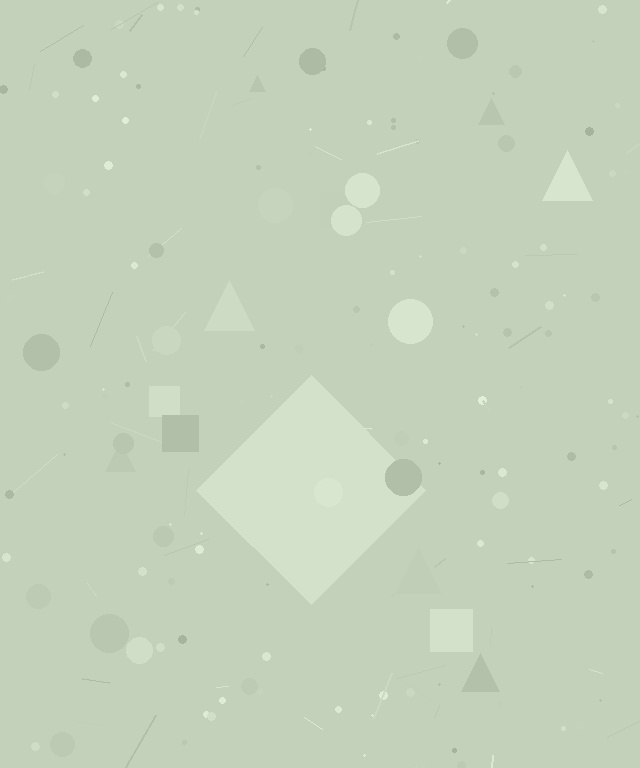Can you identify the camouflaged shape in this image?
The camouflaged shape is a diamond.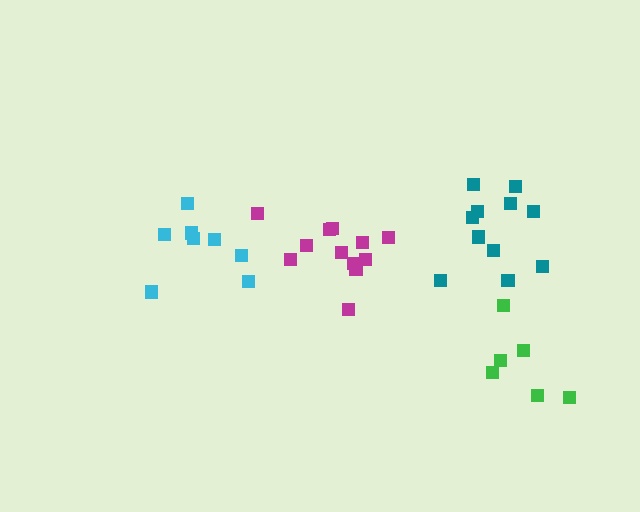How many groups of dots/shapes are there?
There are 4 groups.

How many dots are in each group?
Group 1: 11 dots, Group 2: 12 dots, Group 3: 6 dots, Group 4: 8 dots (37 total).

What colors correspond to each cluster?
The clusters are colored: teal, magenta, green, cyan.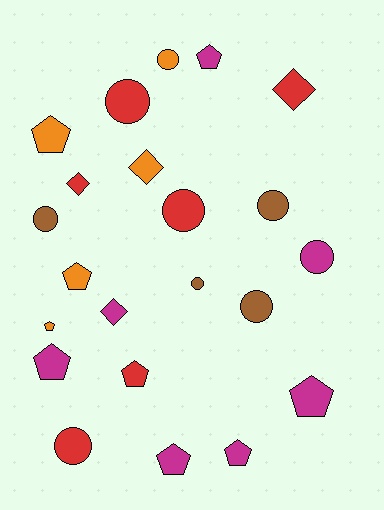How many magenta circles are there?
There is 1 magenta circle.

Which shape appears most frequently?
Pentagon, with 9 objects.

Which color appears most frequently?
Magenta, with 7 objects.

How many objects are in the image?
There are 22 objects.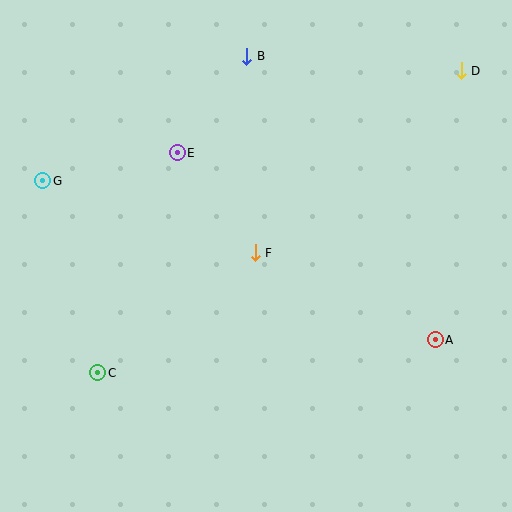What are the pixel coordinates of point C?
Point C is at (98, 373).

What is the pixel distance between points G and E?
The distance between G and E is 137 pixels.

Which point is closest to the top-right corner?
Point D is closest to the top-right corner.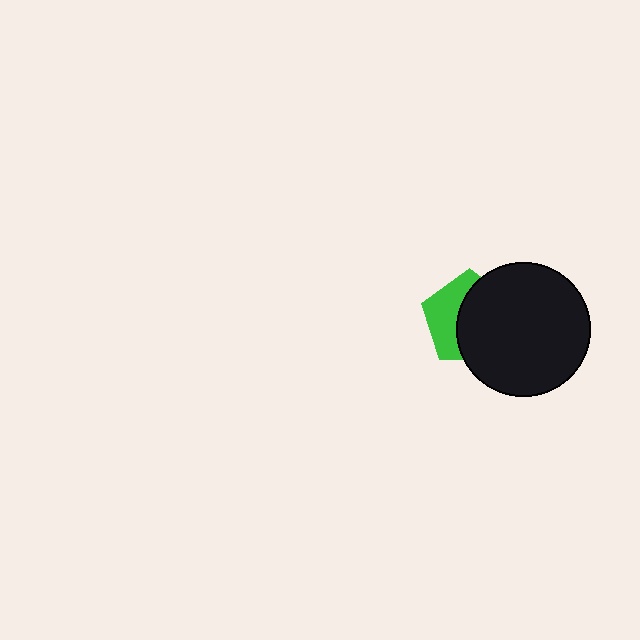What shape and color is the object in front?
The object in front is a black circle.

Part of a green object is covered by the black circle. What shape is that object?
It is a pentagon.